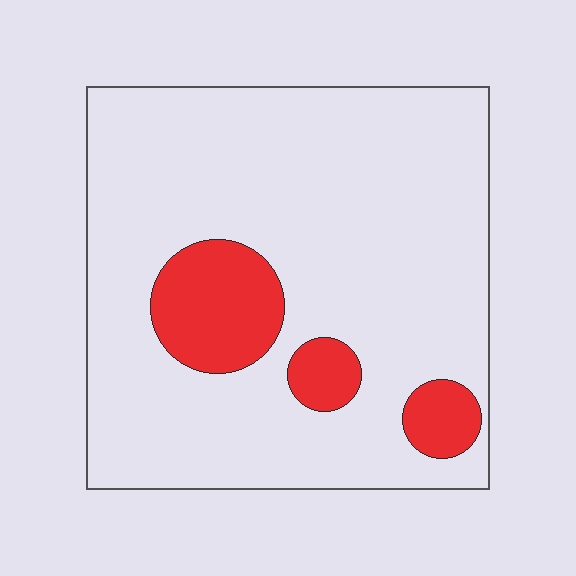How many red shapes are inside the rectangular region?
3.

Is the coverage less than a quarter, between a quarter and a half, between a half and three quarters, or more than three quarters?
Less than a quarter.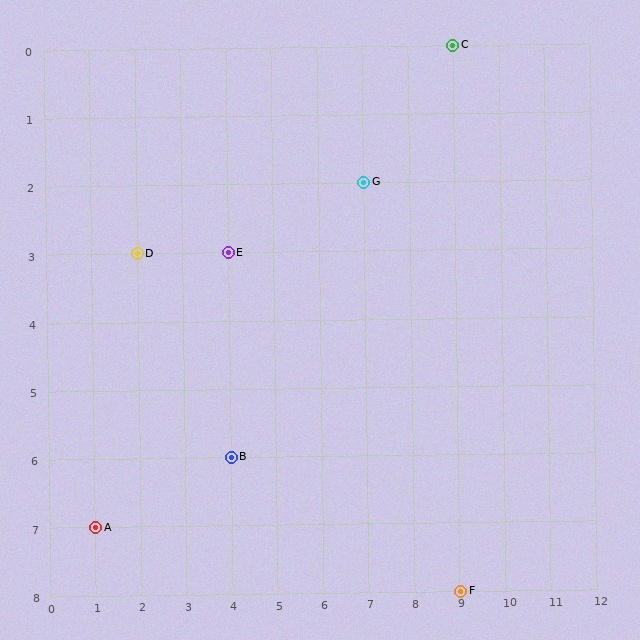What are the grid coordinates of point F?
Point F is at grid coordinates (9, 8).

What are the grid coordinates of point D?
Point D is at grid coordinates (2, 3).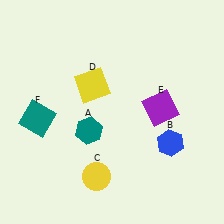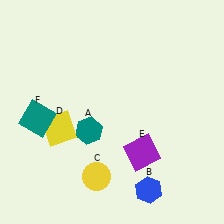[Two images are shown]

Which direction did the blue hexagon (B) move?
The blue hexagon (B) moved down.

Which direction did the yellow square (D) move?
The yellow square (D) moved down.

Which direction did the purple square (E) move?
The purple square (E) moved down.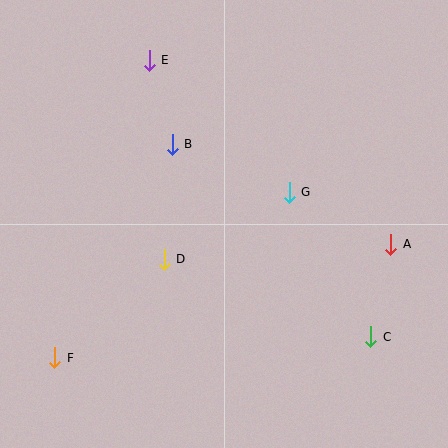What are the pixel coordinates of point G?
Point G is at (289, 192).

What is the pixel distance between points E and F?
The distance between E and F is 312 pixels.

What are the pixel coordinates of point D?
Point D is at (164, 259).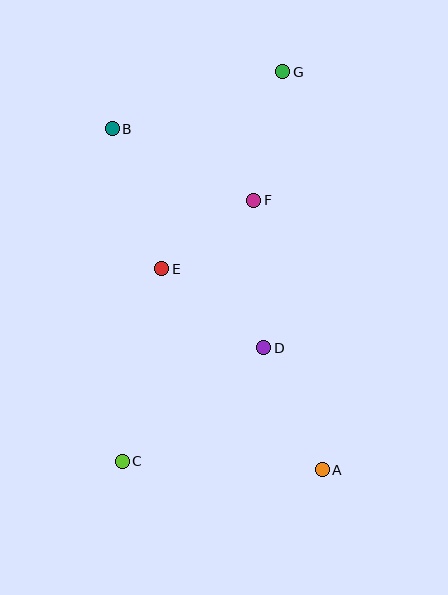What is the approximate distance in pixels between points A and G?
The distance between A and G is approximately 400 pixels.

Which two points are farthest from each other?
Points C and G are farthest from each other.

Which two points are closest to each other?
Points E and F are closest to each other.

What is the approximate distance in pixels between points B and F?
The distance between B and F is approximately 159 pixels.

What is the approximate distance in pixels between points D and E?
The distance between D and E is approximately 129 pixels.